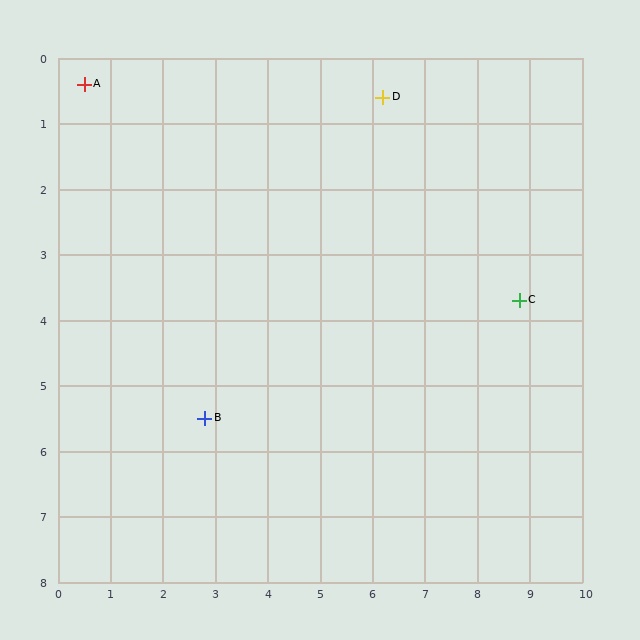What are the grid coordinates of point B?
Point B is at approximately (2.8, 5.5).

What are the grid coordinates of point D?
Point D is at approximately (6.2, 0.6).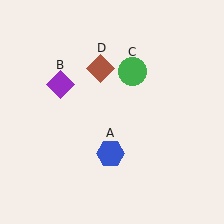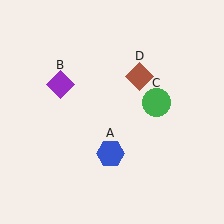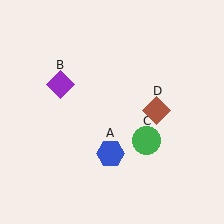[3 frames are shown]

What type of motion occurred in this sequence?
The green circle (object C), brown diamond (object D) rotated clockwise around the center of the scene.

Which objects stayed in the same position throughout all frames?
Blue hexagon (object A) and purple diamond (object B) remained stationary.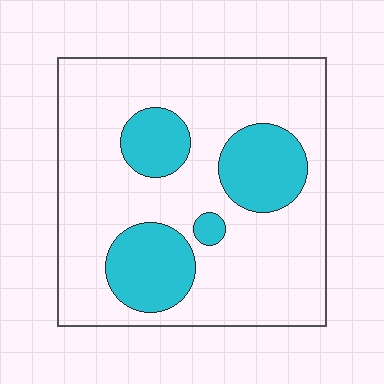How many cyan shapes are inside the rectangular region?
4.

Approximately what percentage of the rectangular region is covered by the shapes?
Approximately 25%.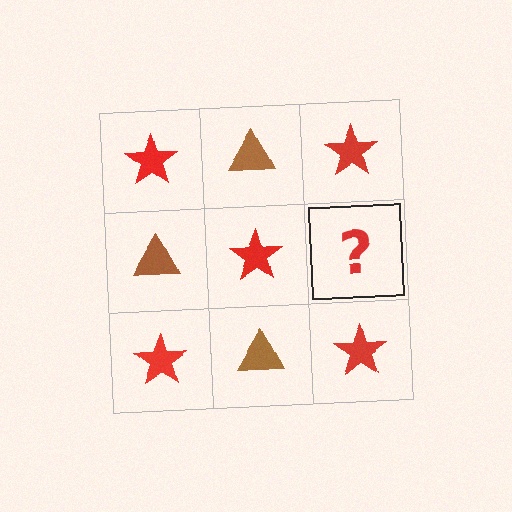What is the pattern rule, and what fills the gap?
The rule is that it alternates red star and brown triangle in a checkerboard pattern. The gap should be filled with a brown triangle.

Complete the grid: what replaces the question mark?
The question mark should be replaced with a brown triangle.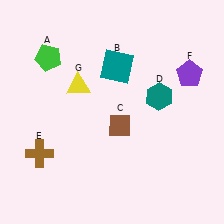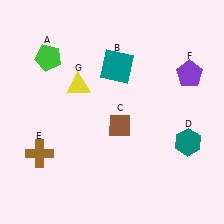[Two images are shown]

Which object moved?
The teal hexagon (D) moved down.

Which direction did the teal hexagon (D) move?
The teal hexagon (D) moved down.